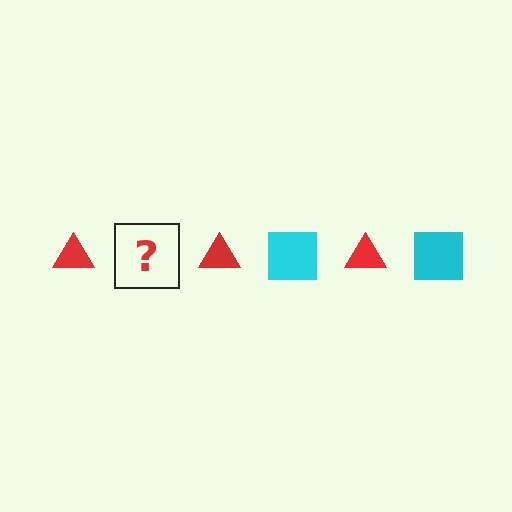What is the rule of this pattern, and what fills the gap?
The rule is that the pattern alternates between red triangle and cyan square. The gap should be filled with a cyan square.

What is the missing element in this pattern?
The missing element is a cyan square.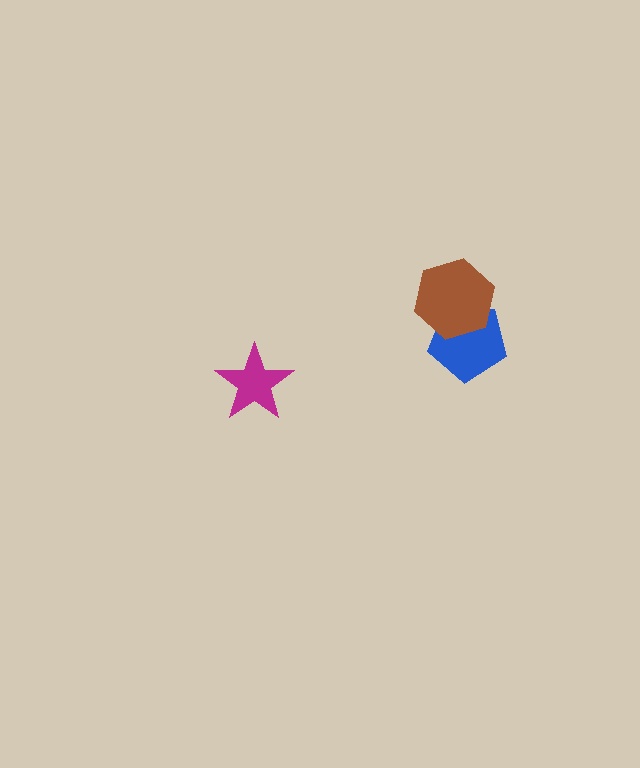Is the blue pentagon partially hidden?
Yes, it is partially covered by another shape.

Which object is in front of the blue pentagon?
The brown hexagon is in front of the blue pentagon.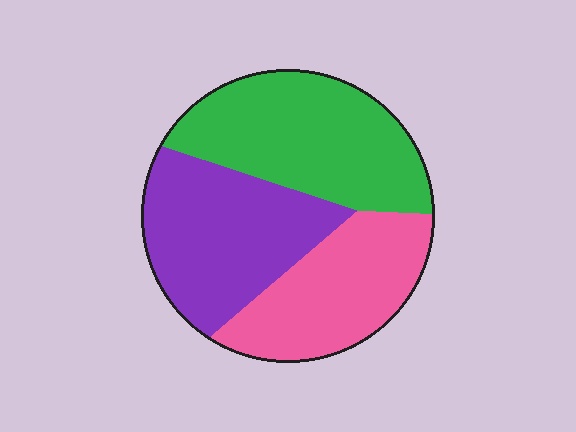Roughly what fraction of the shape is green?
Green takes up between a third and a half of the shape.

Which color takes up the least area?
Pink, at roughly 30%.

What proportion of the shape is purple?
Purple covers about 35% of the shape.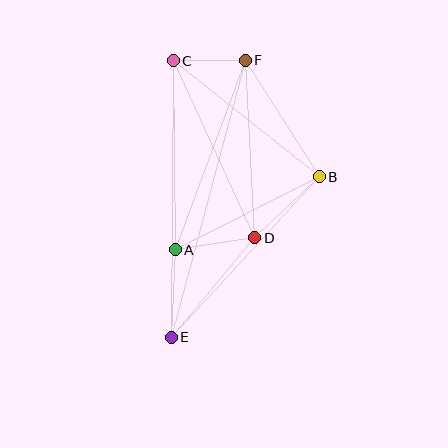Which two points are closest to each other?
Points C and F are closest to each other.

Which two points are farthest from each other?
Points E and F are farthest from each other.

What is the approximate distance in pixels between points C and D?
The distance between C and D is approximately 195 pixels.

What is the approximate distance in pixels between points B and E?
The distance between B and E is approximately 218 pixels.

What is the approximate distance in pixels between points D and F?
The distance between D and F is approximately 178 pixels.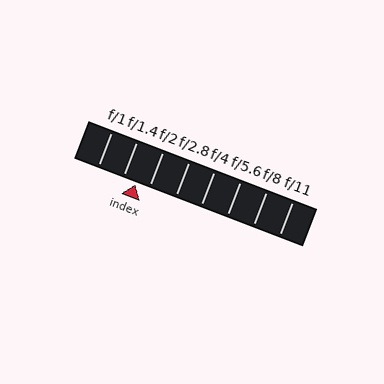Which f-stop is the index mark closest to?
The index mark is closest to f/2.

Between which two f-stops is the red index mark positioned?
The index mark is between f/1.4 and f/2.